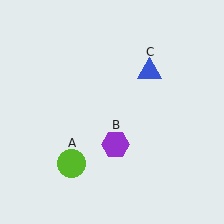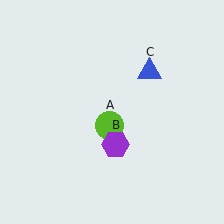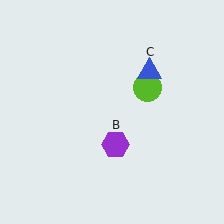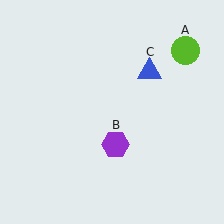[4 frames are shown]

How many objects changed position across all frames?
1 object changed position: lime circle (object A).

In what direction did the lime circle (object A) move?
The lime circle (object A) moved up and to the right.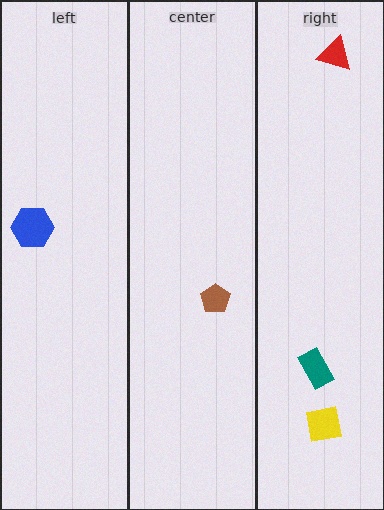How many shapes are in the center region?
1.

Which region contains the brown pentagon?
The center region.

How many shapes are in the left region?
1.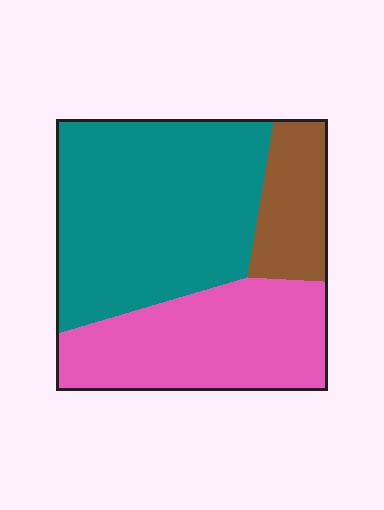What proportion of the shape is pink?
Pink takes up about one third (1/3) of the shape.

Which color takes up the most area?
Teal, at roughly 50%.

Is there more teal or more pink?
Teal.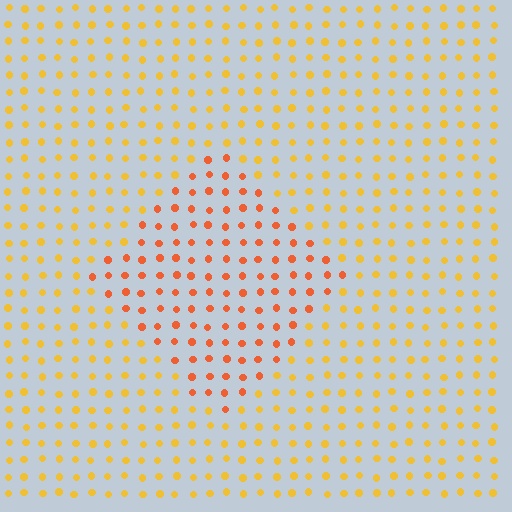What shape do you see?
I see a diamond.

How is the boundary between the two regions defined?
The boundary is defined purely by a slight shift in hue (about 31 degrees). Spacing, size, and orientation are identical on both sides.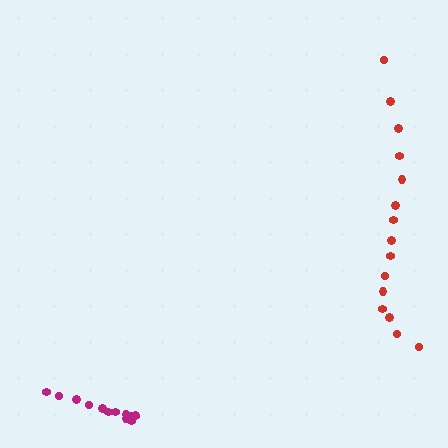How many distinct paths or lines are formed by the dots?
There are 2 distinct paths.